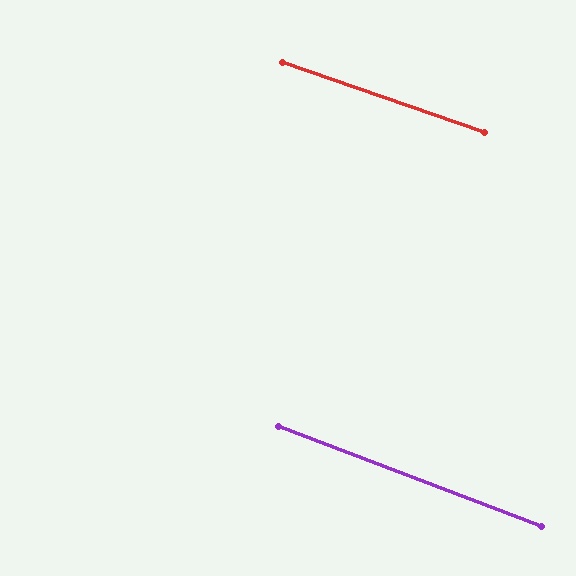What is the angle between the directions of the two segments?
Approximately 2 degrees.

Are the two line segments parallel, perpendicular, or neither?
Parallel — their directions differ by only 1.9°.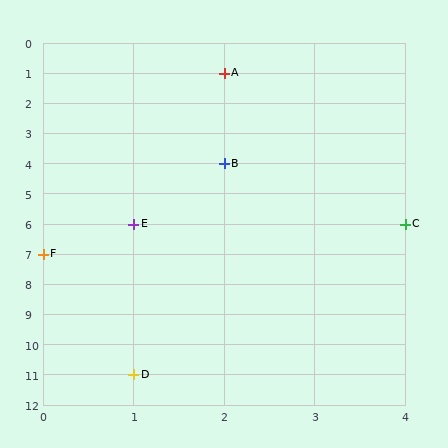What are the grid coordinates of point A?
Point A is at grid coordinates (2, 1).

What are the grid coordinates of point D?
Point D is at grid coordinates (1, 11).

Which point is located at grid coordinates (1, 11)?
Point D is at (1, 11).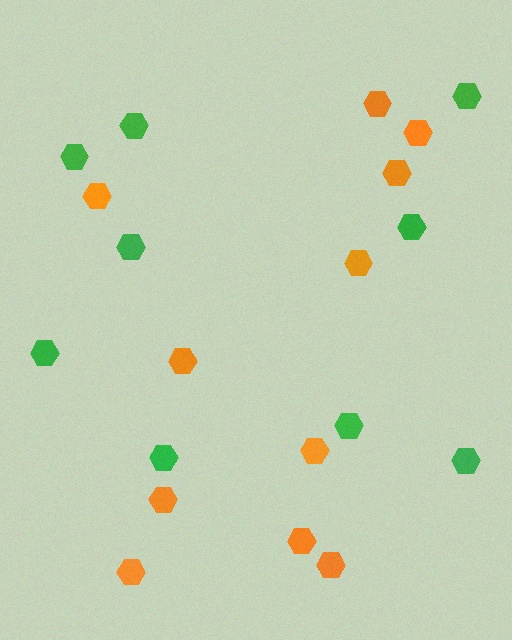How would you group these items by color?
There are 2 groups: one group of orange hexagons (11) and one group of green hexagons (9).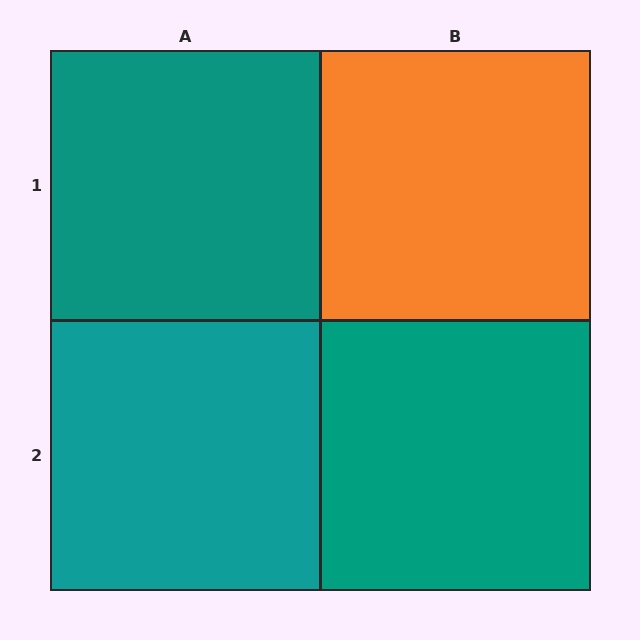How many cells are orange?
1 cell is orange.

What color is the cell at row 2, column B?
Teal.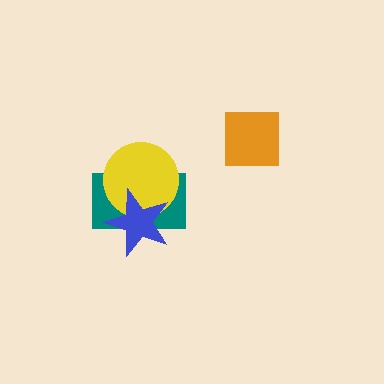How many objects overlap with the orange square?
0 objects overlap with the orange square.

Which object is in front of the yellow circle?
The blue star is in front of the yellow circle.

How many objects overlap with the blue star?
2 objects overlap with the blue star.